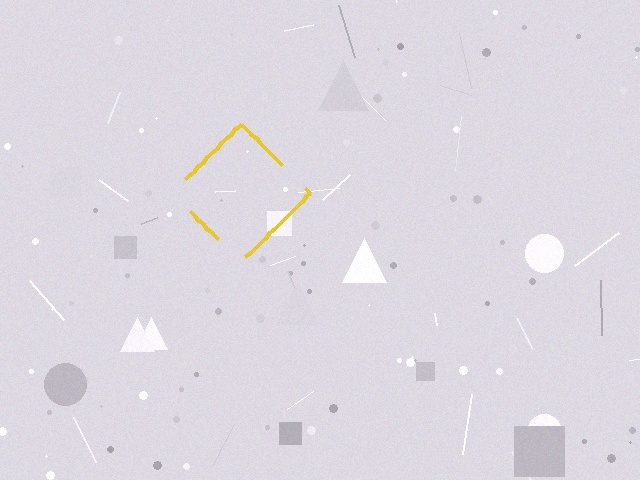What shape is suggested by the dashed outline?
The dashed outline suggests a diamond.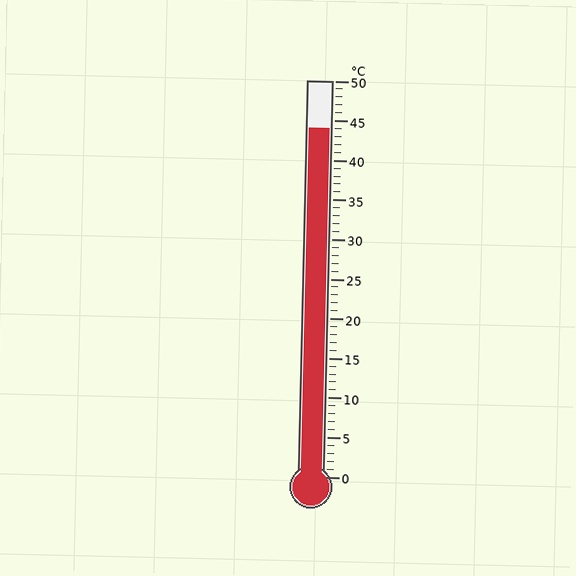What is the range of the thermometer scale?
The thermometer scale ranges from 0°C to 50°C.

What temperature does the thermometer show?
The thermometer shows approximately 44°C.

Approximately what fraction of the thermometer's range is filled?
The thermometer is filled to approximately 90% of its range.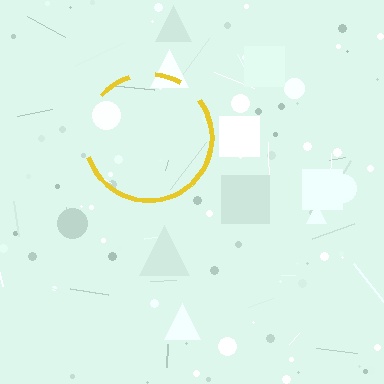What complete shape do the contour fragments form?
The contour fragments form a circle.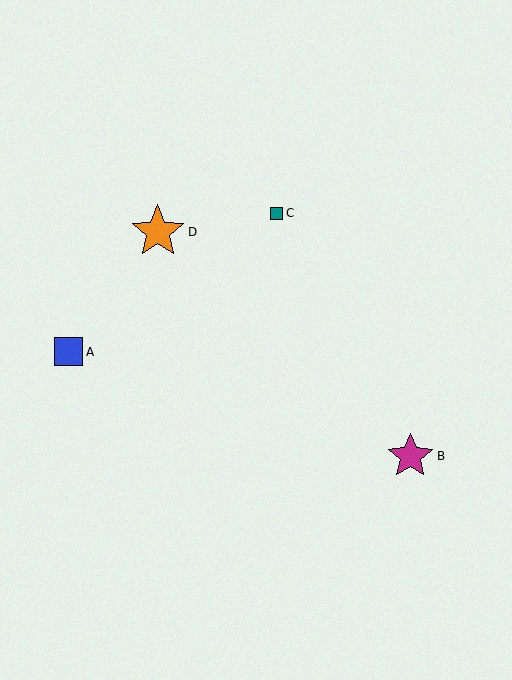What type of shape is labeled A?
Shape A is a blue square.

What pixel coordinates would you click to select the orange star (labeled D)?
Click at (158, 232) to select the orange star D.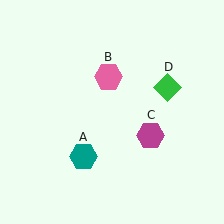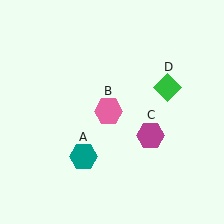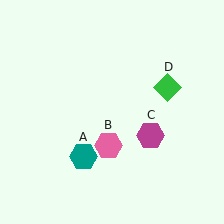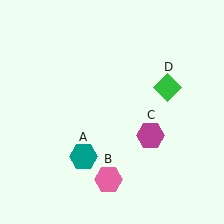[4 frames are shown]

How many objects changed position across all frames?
1 object changed position: pink hexagon (object B).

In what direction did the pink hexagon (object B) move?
The pink hexagon (object B) moved down.